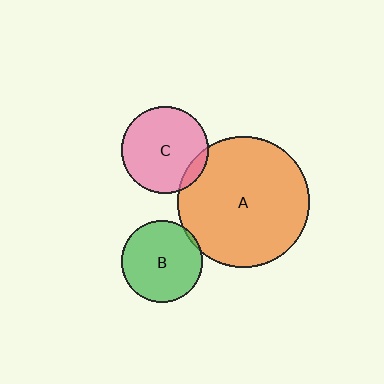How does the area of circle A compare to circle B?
Approximately 2.6 times.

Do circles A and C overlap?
Yes.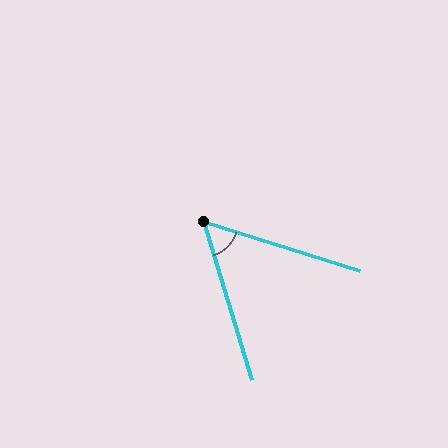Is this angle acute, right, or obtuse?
It is acute.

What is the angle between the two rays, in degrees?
Approximately 56 degrees.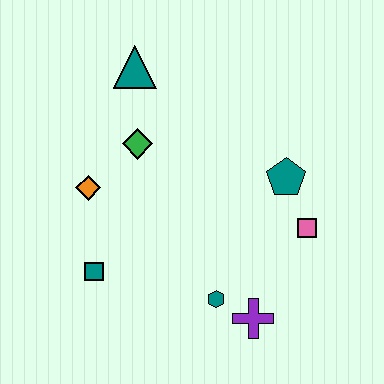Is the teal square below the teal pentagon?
Yes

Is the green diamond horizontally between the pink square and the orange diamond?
Yes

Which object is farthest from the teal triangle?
The purple cross is farthest from the teal triangle.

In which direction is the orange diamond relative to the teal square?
The orange diamond is above the teal square.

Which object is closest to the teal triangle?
The green diamond is closest to the teal triangle.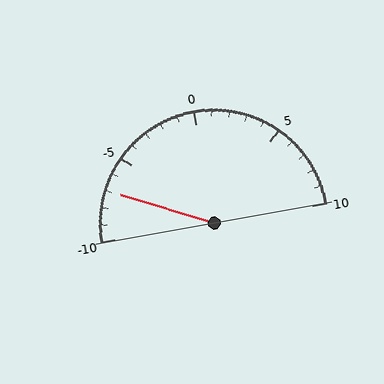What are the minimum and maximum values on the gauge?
The gauge ranges from -10 to 10.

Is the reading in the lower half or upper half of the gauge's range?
The reading is in the lower half of the range (-10 to 10).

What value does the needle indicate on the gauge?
The needle indicates approximately -7.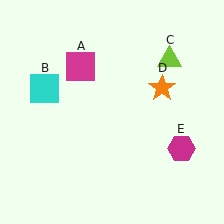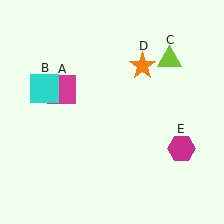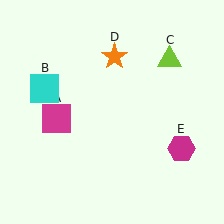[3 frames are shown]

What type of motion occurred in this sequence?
The magenta square (object A), orange star (object D) rotated counterclockwise around the center of the scene.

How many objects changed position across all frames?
2 objects changed position: magenta square (object A), orange star (object D).